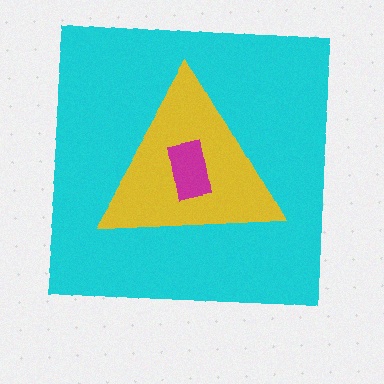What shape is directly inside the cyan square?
The yellow triangle.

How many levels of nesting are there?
3.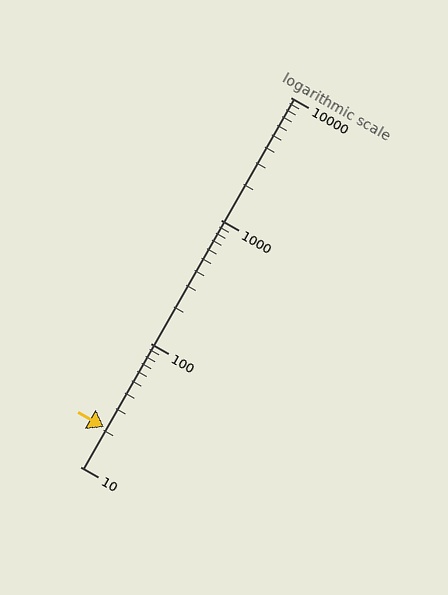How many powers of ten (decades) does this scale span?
The scale spans 3 decades, from 10 to 10000.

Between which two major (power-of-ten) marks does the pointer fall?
The pointer is between 10 and 100.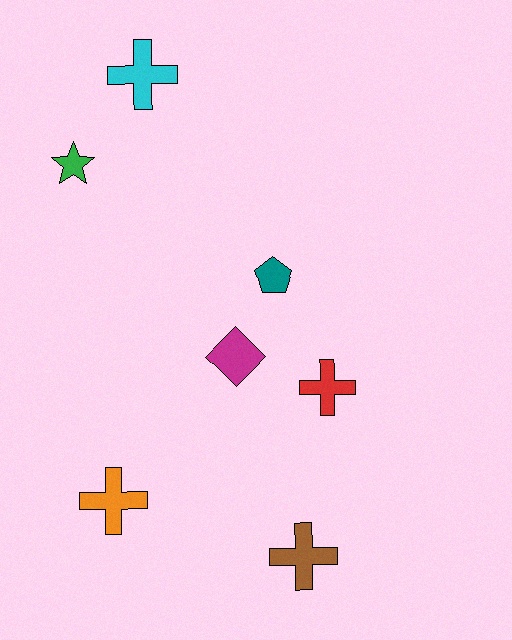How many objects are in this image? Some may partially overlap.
There are 7 objects.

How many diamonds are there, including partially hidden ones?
There is 1 diamond.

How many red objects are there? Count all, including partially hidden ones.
There is 1 red object.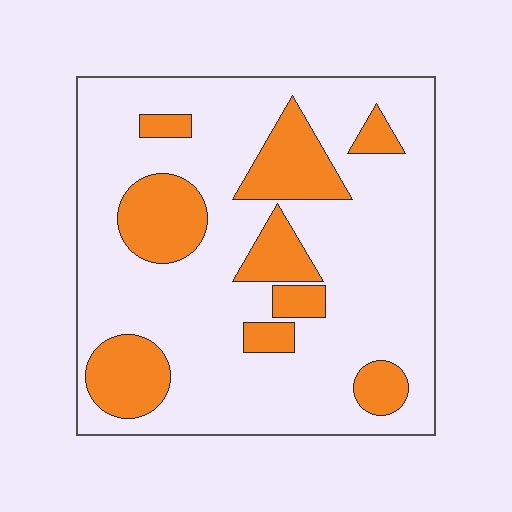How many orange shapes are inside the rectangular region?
9.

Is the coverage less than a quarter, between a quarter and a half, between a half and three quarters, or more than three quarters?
Less than a quarter.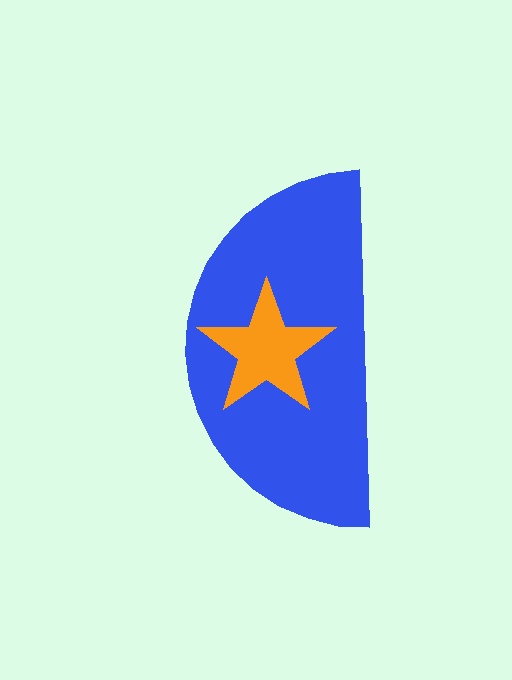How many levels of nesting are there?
2.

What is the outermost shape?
The blue semicircle.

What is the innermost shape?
The orange star.